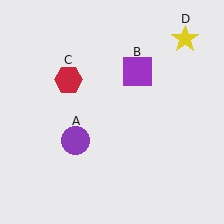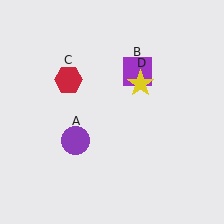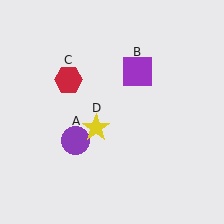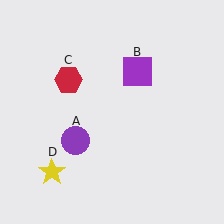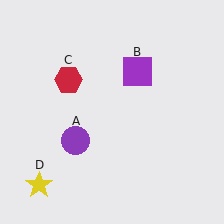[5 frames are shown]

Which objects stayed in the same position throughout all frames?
Purple circle (object A) and purple square (object B) and red hexagon (object C) remained stationary.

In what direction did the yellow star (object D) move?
The yellow star (object D) moved down and to the left.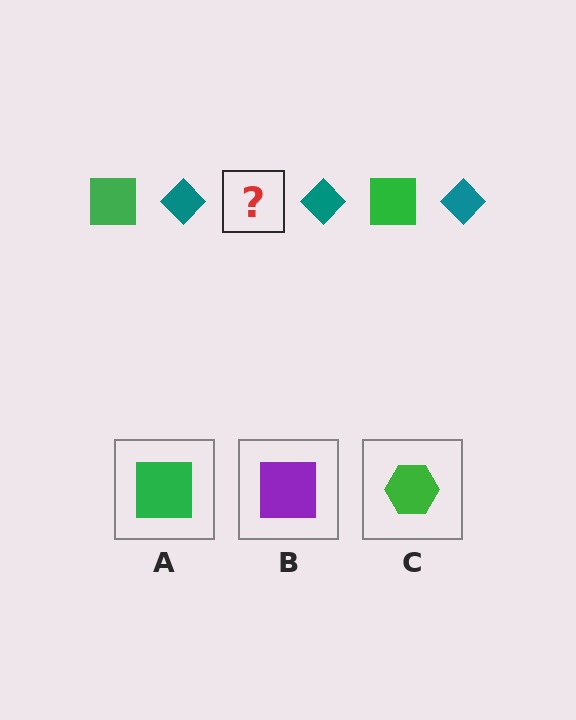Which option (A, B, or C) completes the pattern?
A.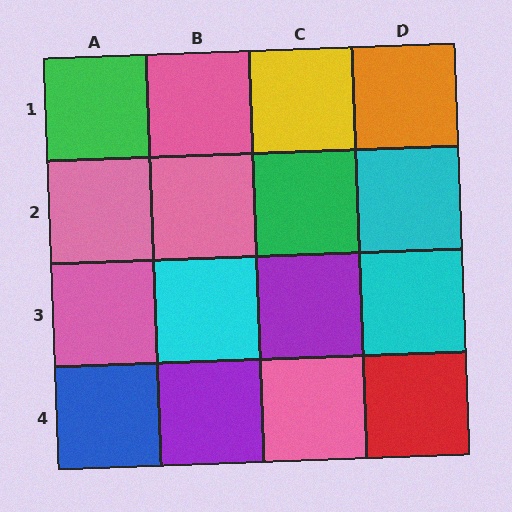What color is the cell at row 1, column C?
Yellow.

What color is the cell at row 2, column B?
Pink.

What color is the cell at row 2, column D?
Cyan.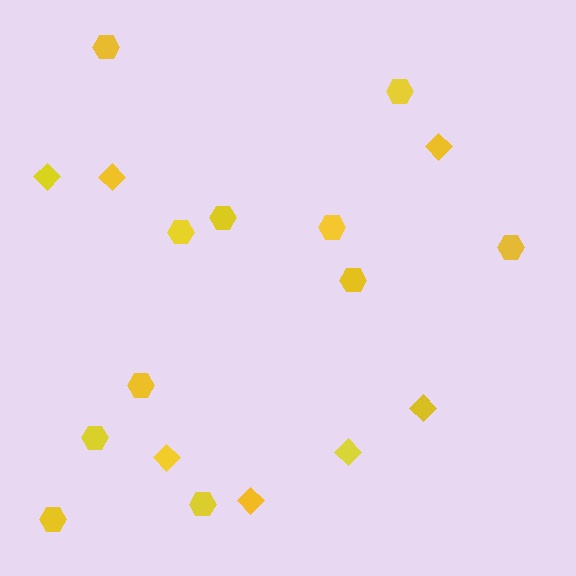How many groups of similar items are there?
There are 2 groups: one group of diamonds (7) and one group of hexagons (11).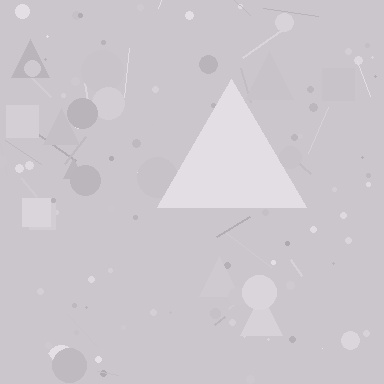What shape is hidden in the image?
A triangle is hidden in the image.